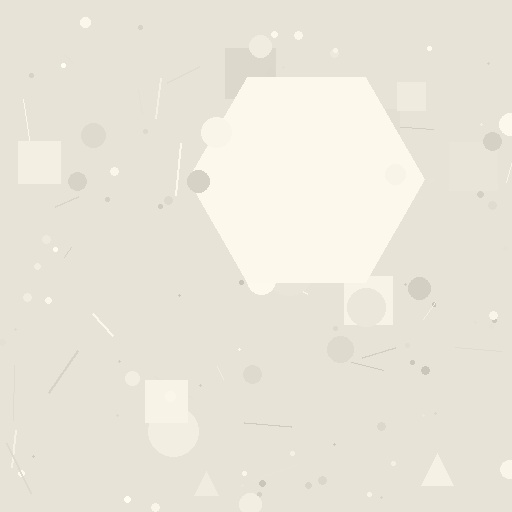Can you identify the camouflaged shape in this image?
The camouflaged shape is a hexagon.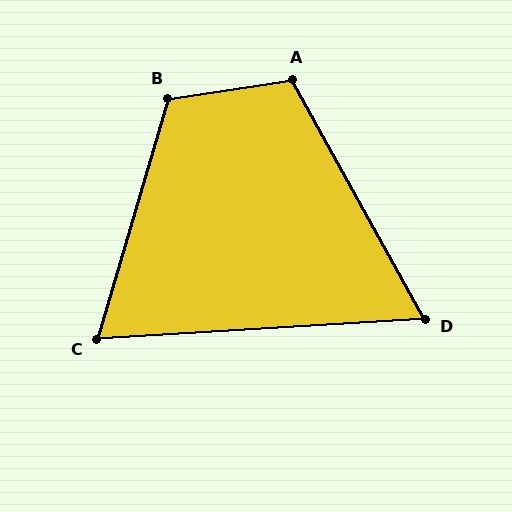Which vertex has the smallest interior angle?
D, at approximately 65 degrees.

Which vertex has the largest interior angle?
B, at approximately 115 degrees.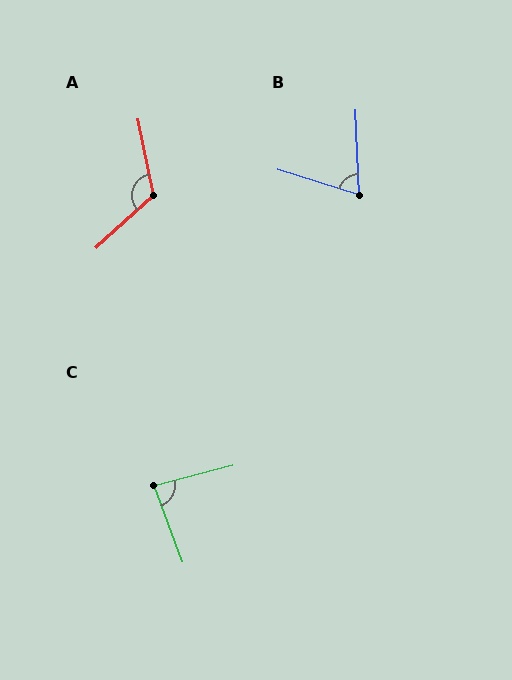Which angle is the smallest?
B, at approximately 70 degrees.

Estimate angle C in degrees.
Approximately 84 degrees.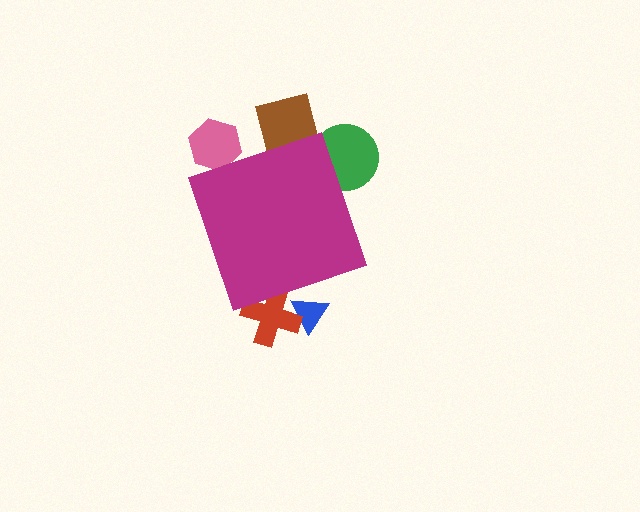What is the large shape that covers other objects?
A magenta diamond.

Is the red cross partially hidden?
Yes, the red cross is partially hidden behind the magenta diamond.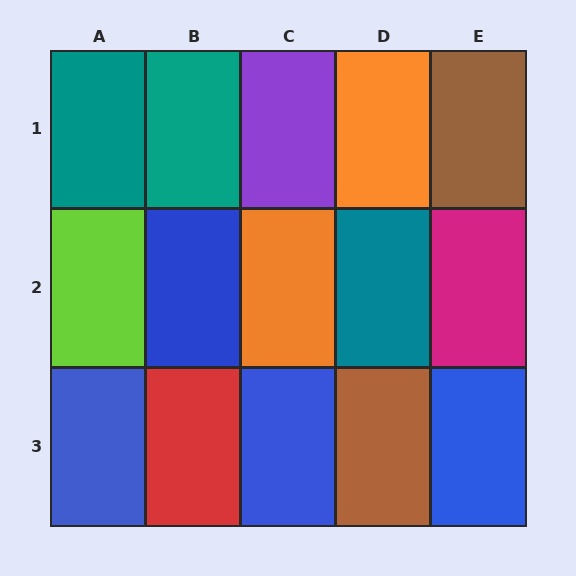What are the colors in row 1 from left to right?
Teal, teal, purple, orange, brown.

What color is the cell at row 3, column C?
Blue.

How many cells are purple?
1 cell is purple.